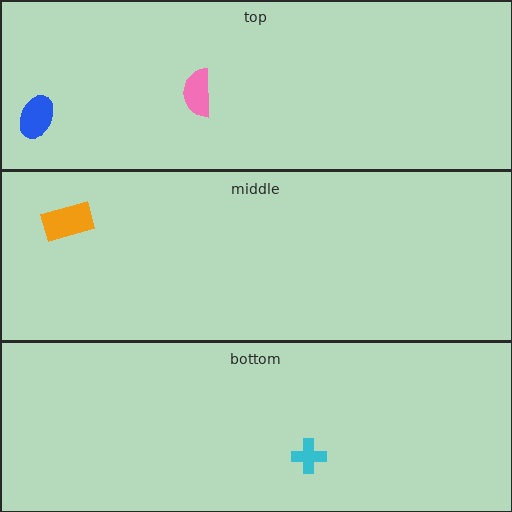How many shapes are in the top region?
2.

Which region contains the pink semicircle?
The top region.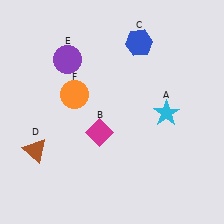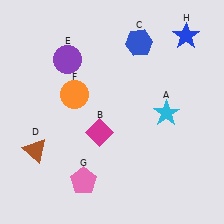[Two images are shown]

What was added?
A pink pentagon (G), a blue star (H) were added in Image 2.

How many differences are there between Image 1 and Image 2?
There are 2 differences between the two images.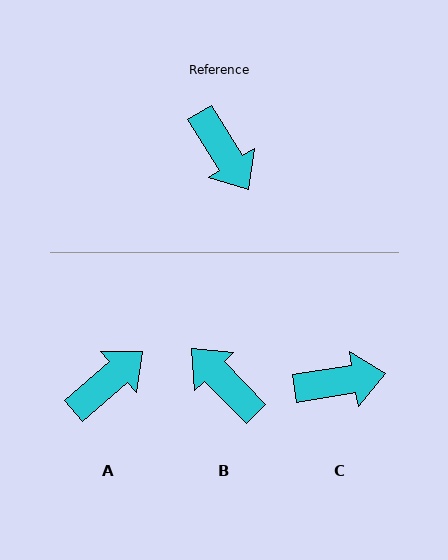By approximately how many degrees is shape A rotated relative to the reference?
Approximately 99 degrees counter-clockwise.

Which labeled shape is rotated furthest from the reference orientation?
B, about 168 degrees away.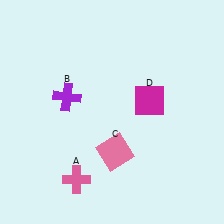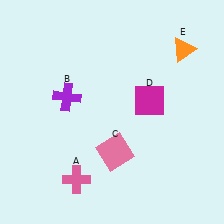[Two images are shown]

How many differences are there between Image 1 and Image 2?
There is 1 difference between the two images.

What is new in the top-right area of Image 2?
An orange triangle (E) was added in the top-right area of Image 2.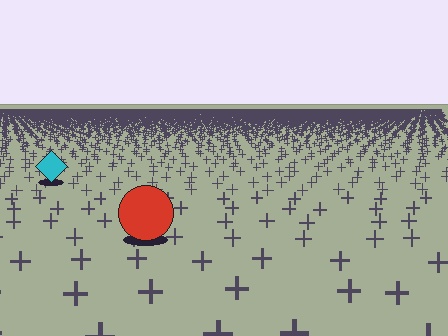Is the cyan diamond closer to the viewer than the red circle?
No. The red circle is closer — you can tell from the texture gradient: the ground texture is coarser near it.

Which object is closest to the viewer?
The red circle is closest. The texture marks near it are larger and more spread out.